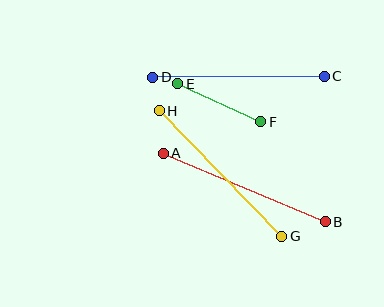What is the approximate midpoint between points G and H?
The midpoint is at approximately (221, 173) pixels.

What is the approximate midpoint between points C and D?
The midpoint is at approximately (239, 77) pixels.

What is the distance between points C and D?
The distance is approximately 172 pixels.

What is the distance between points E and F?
The distance is approximately 92 pixels.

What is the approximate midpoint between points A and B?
The midpoint is at approximately (244, 187) pixels.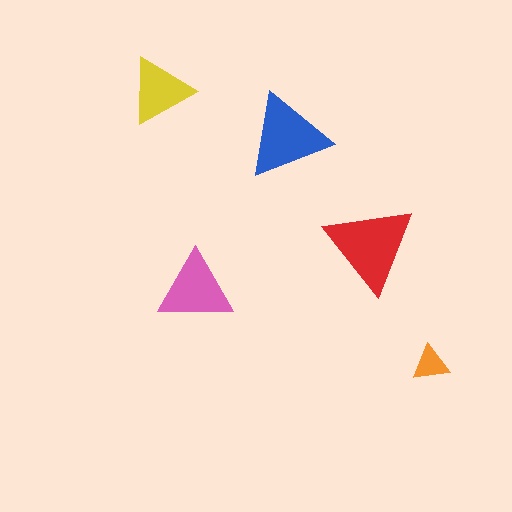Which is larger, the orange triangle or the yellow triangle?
The yellow one.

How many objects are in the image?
There are 5 objects in the image.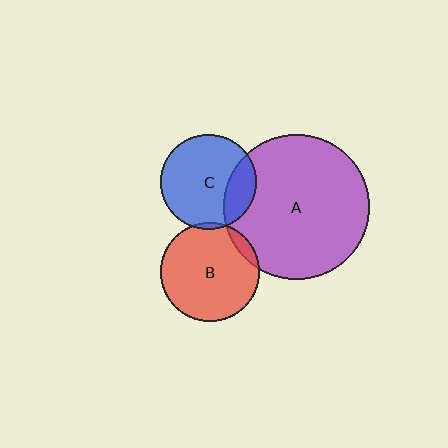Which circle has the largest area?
Circle A (purple).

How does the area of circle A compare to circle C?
Approximately 2.3 times.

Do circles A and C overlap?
Yes.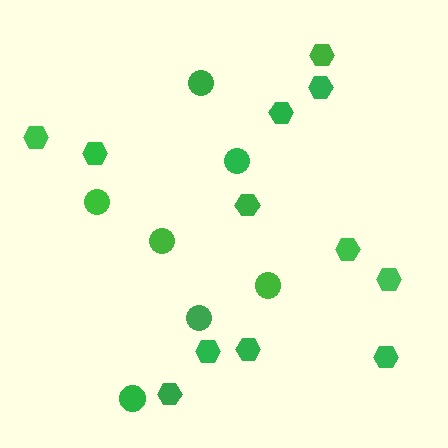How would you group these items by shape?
There are 2 groups: one group of circles (7) and one group of hexagons (12).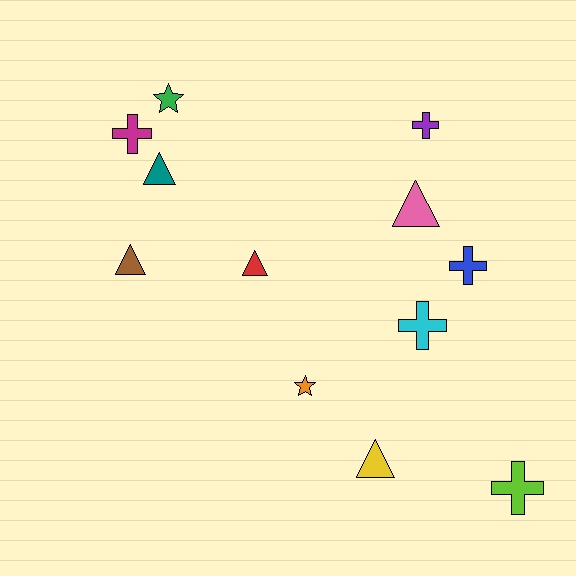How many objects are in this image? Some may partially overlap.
There are 12 objects.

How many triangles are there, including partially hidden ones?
There are 5 triangles.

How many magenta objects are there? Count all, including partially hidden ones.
There is 1 magenta object.